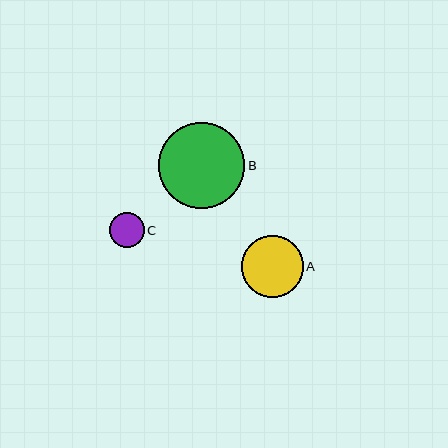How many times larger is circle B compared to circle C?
Circle B is approximately 2.5 times the size of circle C.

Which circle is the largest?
Circle B is the largest with a size of approximately 86 pixels.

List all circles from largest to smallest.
From largest to smallest: B, A, C.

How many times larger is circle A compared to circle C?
Circle A is approximately 1.8 times the size of circle C.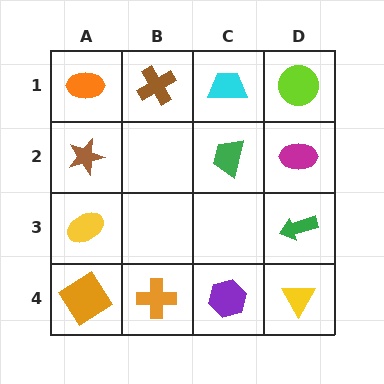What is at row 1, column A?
An orange ellipse.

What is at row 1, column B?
A brown cross.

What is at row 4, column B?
An orange cross.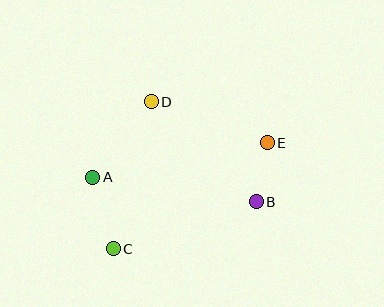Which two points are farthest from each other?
Points C and E are farthest from each other.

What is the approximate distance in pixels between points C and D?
The distance between C and D is approximately 152 pixels.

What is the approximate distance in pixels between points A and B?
The distance between A and B is approximately 165 pixels.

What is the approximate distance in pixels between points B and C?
The distance between B and C is approximately 150 pixels.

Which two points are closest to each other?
Points B and E are closest to each other.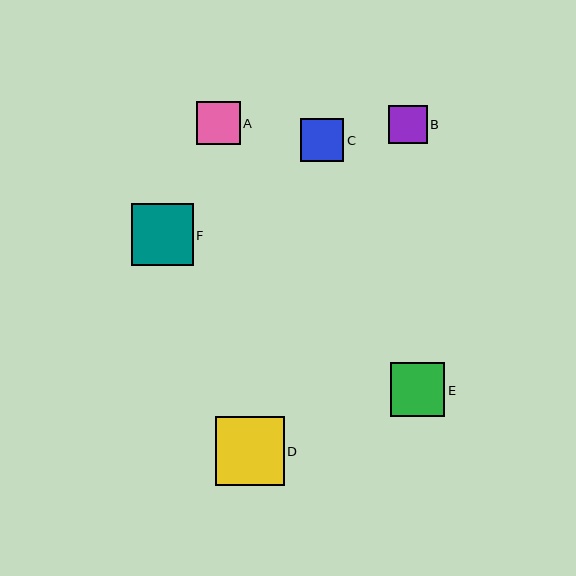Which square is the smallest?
Square B is the smallest with a size of approximately 38 pixels.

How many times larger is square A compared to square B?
Square A is approximately 1.1 times the size of square B.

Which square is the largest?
Square D is the largest with a size of approximately 69 pixels.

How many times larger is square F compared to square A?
Square F is approximately 1.4 times the size of square A.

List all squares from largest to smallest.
From largest to smallest: D, F, E, A, C, B.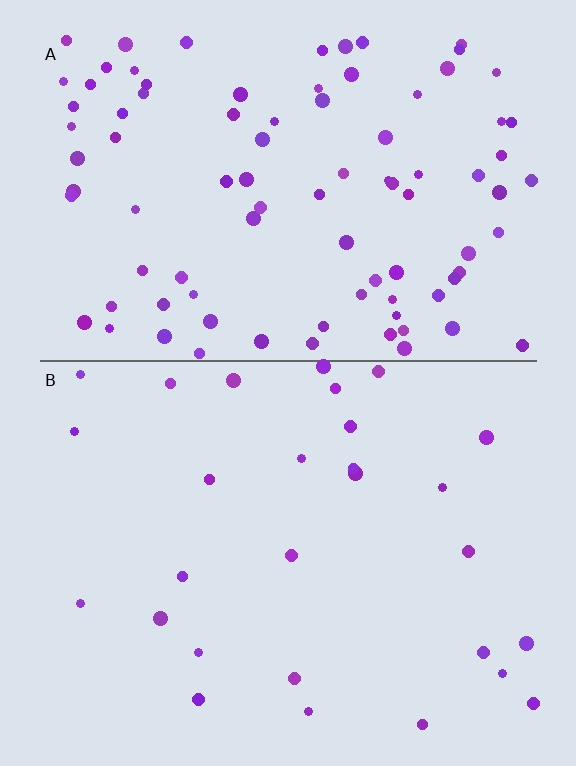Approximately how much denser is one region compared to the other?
Approximately 3.3× — region A over region B.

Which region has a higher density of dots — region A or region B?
A (the top).